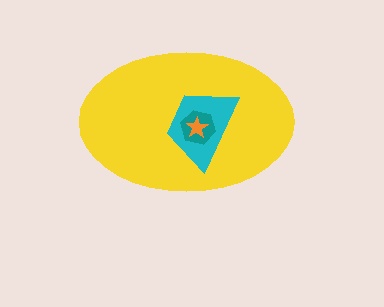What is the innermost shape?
The orange star.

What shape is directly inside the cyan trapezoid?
The teal hexagon.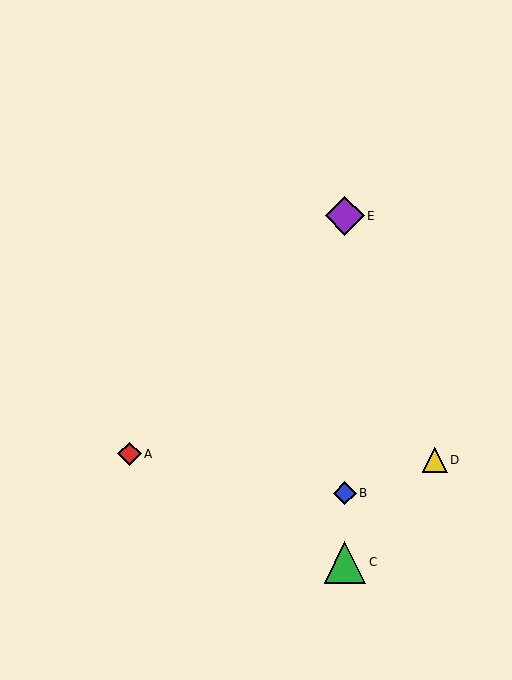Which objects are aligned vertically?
Objects B, C, E are aligned vertically.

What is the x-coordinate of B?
Object B is at x≈345.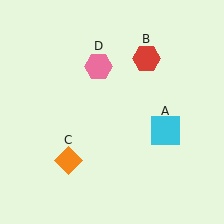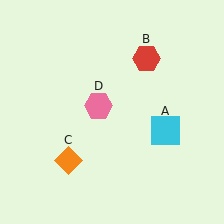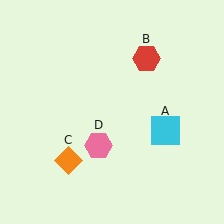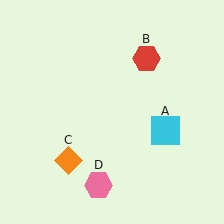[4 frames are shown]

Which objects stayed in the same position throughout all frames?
Cyan square (object A) and red hexagon (object B) and orange diamond (object C) remained stationary.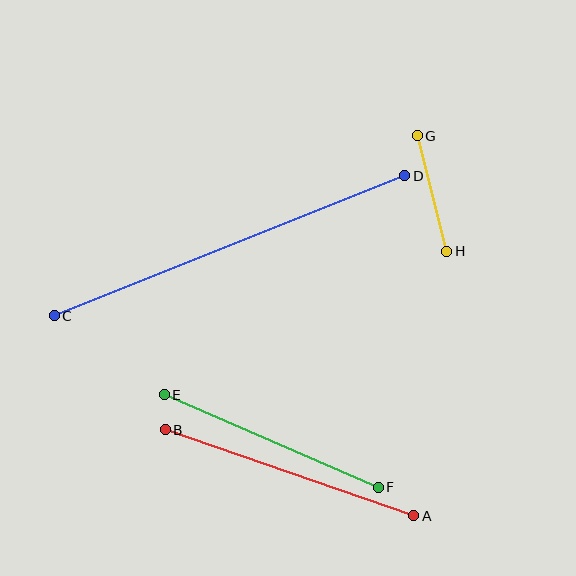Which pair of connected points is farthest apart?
Points C and D are farthest apart.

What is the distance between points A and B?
The distance is approximately 263 pixels.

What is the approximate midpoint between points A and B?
The midpoint is at approximately (290, 473) pixels.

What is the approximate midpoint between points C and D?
The midpoint is at approximately (229, 246) pixels.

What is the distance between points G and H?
The distance is approximately 119 pixels.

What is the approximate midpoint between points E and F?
The midpoint is at approximately (271, 441) pixels.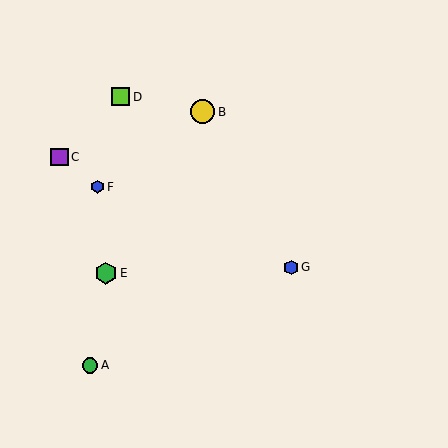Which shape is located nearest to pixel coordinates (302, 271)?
The blue hexagon (labeled G) at (291, 267) is nearest to that location.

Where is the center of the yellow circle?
The center of the yellow circle is at (203, 112).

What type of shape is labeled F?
Shape F is a blue hexagon.